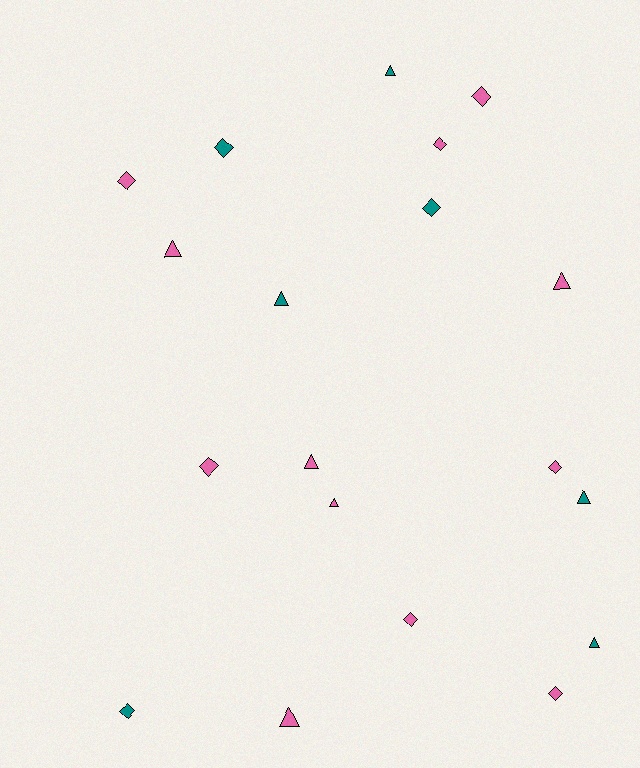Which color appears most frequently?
Pink, with 12 objects.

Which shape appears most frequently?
Diamond, with 10 objects.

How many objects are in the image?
There are 19 objects.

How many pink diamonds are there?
There are 7 pink diamonds.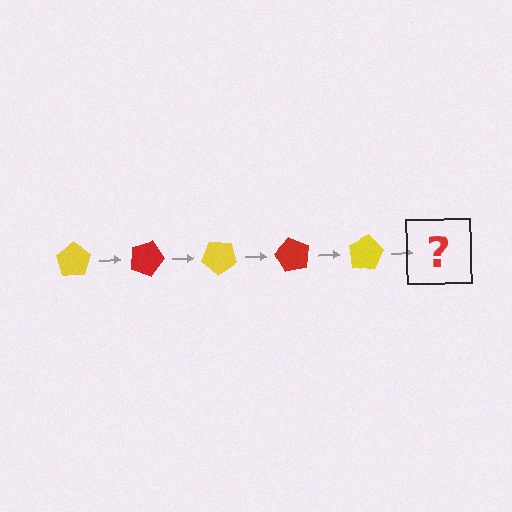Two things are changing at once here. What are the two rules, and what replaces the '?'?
The two rules are that it rotates 20 degrees each step and the color cycles through yellow and red. The '?' should be a red pentagon, rotated 100 degrees from the start.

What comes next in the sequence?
The next element should be a red pentagon, rotated 100 degrees from the start.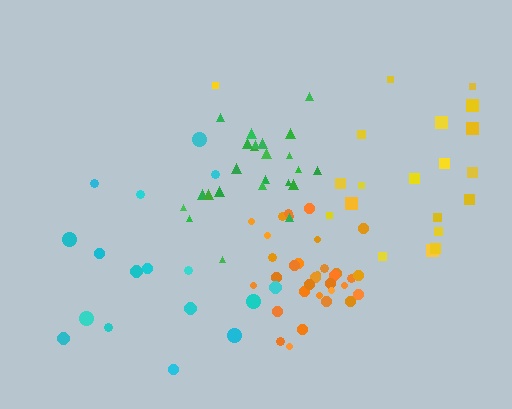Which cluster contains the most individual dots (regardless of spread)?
Orange (33).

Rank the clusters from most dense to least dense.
orange, green, yellow, cyan.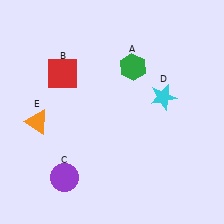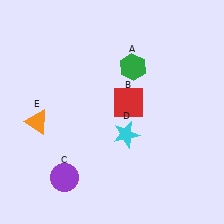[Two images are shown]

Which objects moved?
The objects that moved are: the red square (B), the cyan star (D).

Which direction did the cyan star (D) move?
The cyan star (D) moved down.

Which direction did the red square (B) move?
The red square (B) moved right.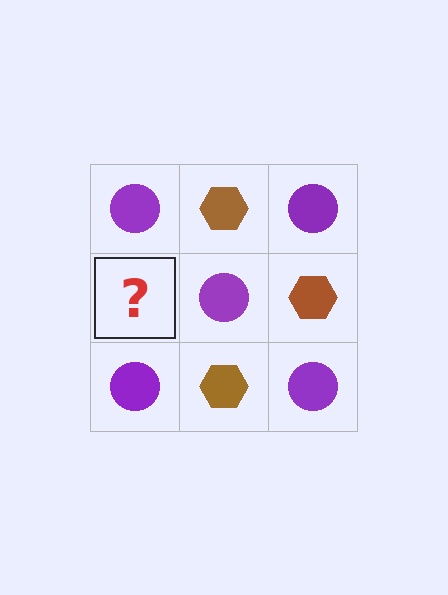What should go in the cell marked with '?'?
The missing cell should contain a brown hexagon.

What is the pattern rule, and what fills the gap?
The rule is that it alternates purple circle and brown hexagon in a checkerboard pattern. The gap should be filled with a brown hexagon.